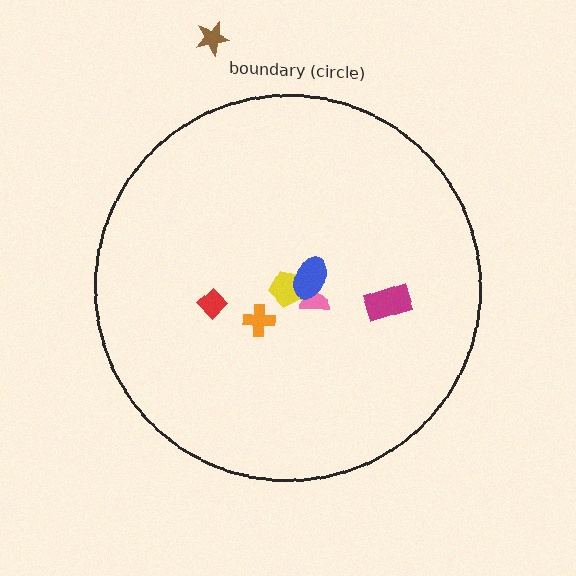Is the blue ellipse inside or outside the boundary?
Inside.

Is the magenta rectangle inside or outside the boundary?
Inside.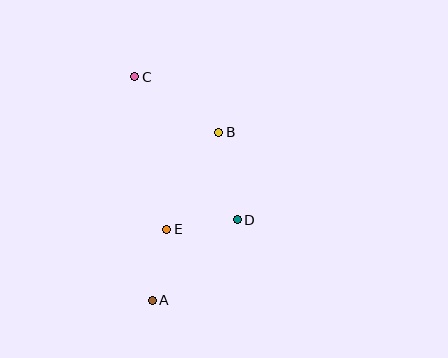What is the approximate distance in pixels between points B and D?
The distance between B and D is approximately 90 pixels.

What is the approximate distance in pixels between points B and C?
The distance between B and C is approximately 100 pixels.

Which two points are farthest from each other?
Points A and C are farthest from each other.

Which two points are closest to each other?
Points D and E are closest to each other.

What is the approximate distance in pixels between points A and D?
The distance between A and D is approximately 117 pixels.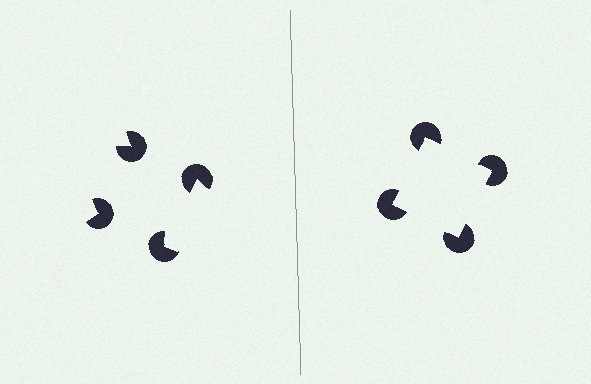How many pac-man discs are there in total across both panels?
8 — 4 on each side.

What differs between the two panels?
The pac-man discs are positioned identically on both sides; only the wedge orientations differ. On the right they align to a square; on the left they are misaligned.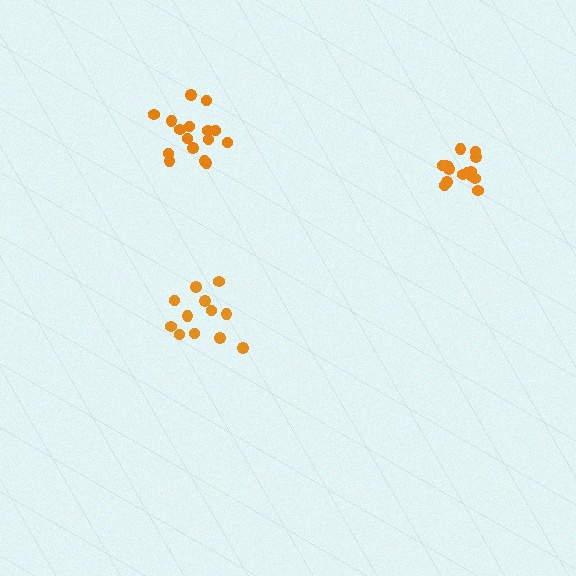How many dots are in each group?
Group 1: 12 dots, Group 2: 15 dots, Group 3: 16 dots (43 total).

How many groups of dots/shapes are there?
There are 3 groups.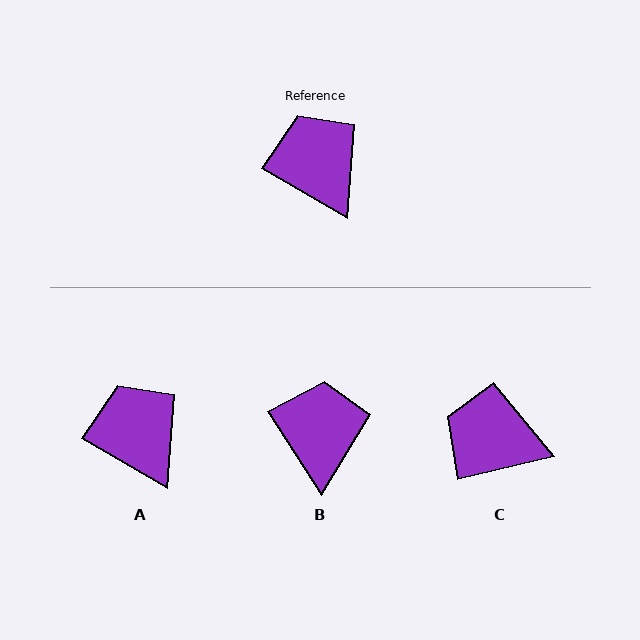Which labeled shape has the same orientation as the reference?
A.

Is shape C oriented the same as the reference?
No, it is off by about 44 degrees.